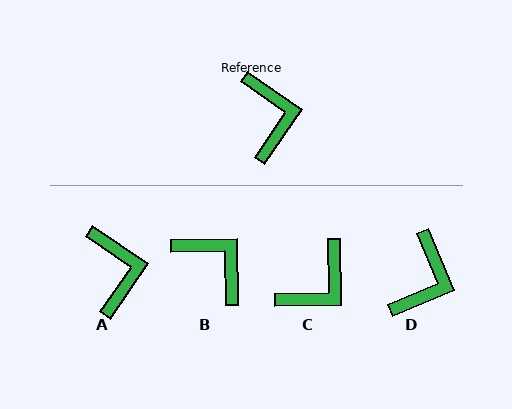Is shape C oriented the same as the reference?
No, it is off by about 55 degrees.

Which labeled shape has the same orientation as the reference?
A.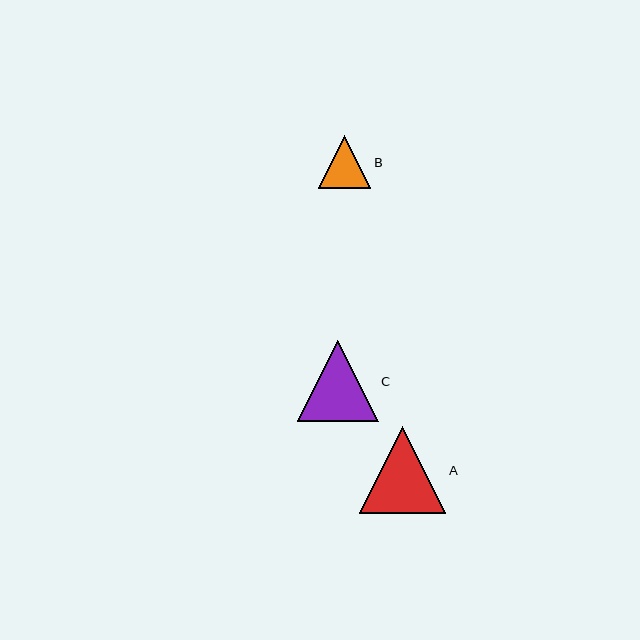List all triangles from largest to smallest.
From largest to smallest: A, C, B.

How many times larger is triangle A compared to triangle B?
Triangle A is approximately 1.6 times the size of triangle B.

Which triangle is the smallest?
Triangle B is the smallest with a size of approximately 53 pixels.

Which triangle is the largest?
Triangle A is the largest with a size of approximately 87 pixels.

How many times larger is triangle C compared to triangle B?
Triangle C is approximately 1.5 times the size of triangle B.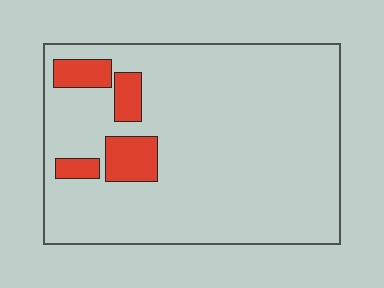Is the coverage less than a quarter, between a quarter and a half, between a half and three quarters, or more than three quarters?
Less than a quarter.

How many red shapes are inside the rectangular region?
4.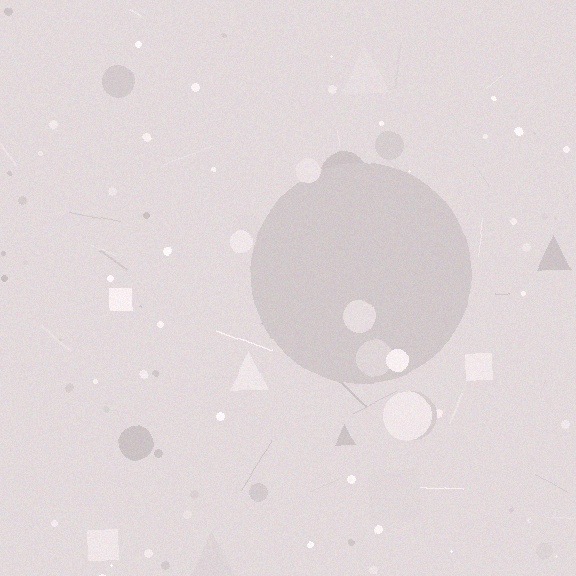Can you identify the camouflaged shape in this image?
The camouflaged shape is a circle.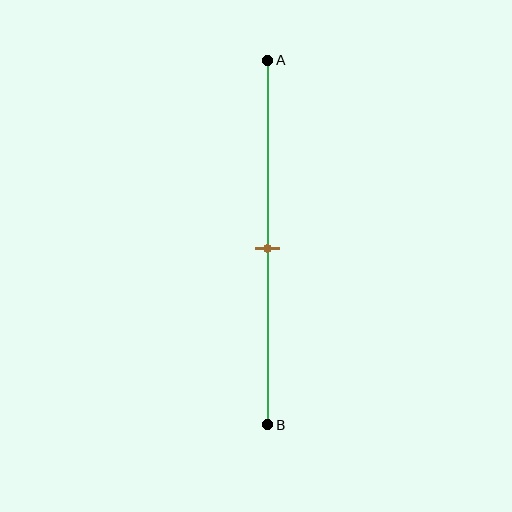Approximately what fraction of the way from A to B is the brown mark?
The brown mark is approximately 50% of the way from A to B.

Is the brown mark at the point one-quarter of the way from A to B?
No, the mark is at about 50% from A, not at the 25% one-quarter point.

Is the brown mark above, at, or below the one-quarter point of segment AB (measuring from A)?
The brown mark is below the one-quarter point of segment AB.